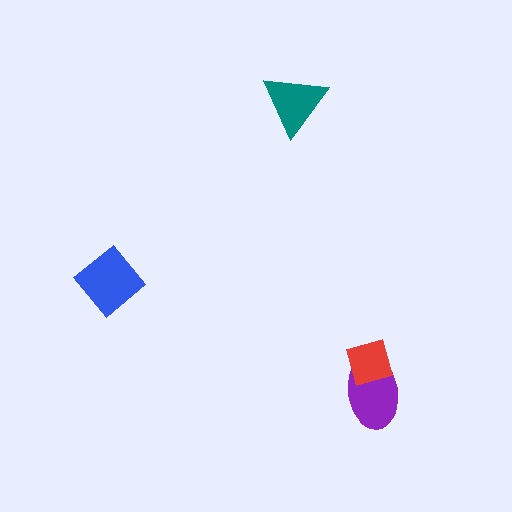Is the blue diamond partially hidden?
No, no other shape covers it.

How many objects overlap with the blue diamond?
0 objects overlap with the blue diamond.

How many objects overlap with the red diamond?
1 object overlaps with the red diamond.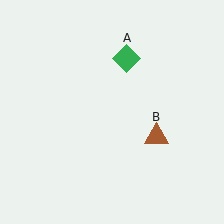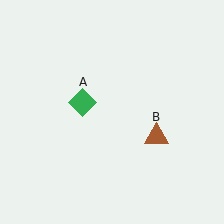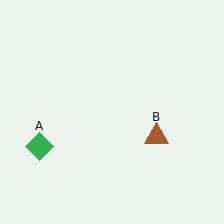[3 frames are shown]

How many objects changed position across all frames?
1 object changed position: green diamond (object A).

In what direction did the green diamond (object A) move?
The green diamond (object A) moved down and to the left.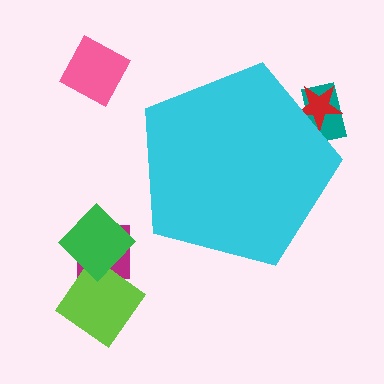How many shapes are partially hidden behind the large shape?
2 shapes are partially hidden.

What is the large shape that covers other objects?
A cyan pentagon.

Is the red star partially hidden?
Yes, the red star is partially hidden behind the cyan pentagon.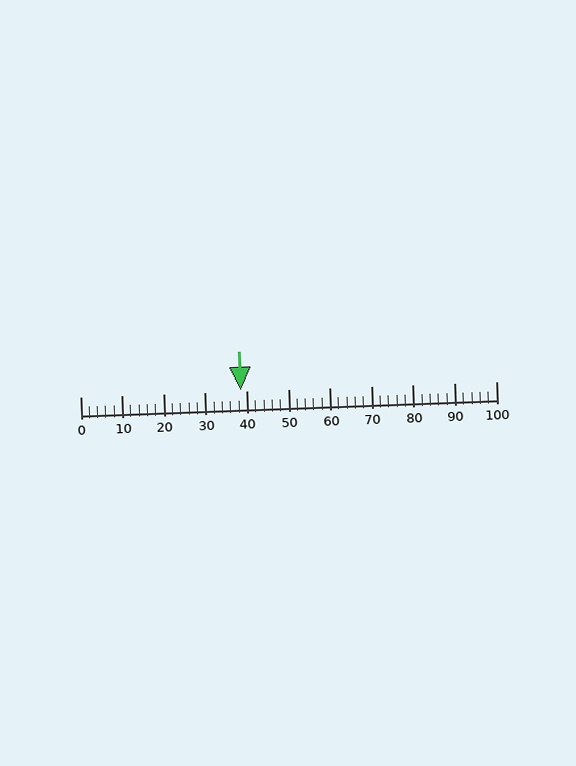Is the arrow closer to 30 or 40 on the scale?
The arrow is closer to 40.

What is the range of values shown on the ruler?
The ruler shows values from 0 to 100.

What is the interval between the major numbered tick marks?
The major tick marks are spaced 10 units apart.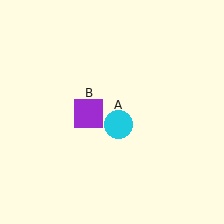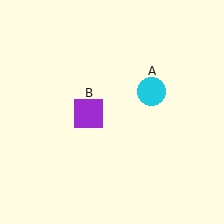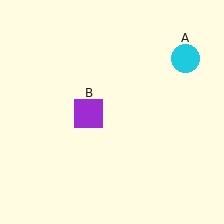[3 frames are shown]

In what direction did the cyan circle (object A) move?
The cyan circle (object A) moved up and to the right.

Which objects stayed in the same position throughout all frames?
Purple square (object B) remained stationary.